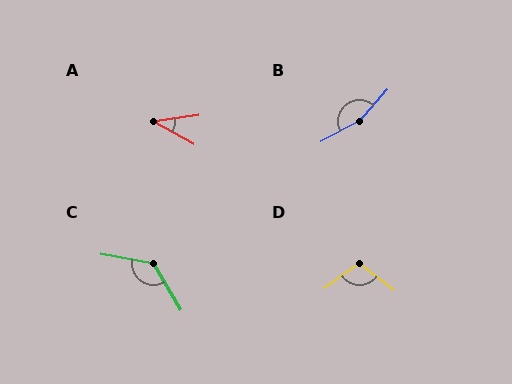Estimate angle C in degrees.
Approximately 131 degrees.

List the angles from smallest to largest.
A (37°), D (108°), C (131°), B (159°).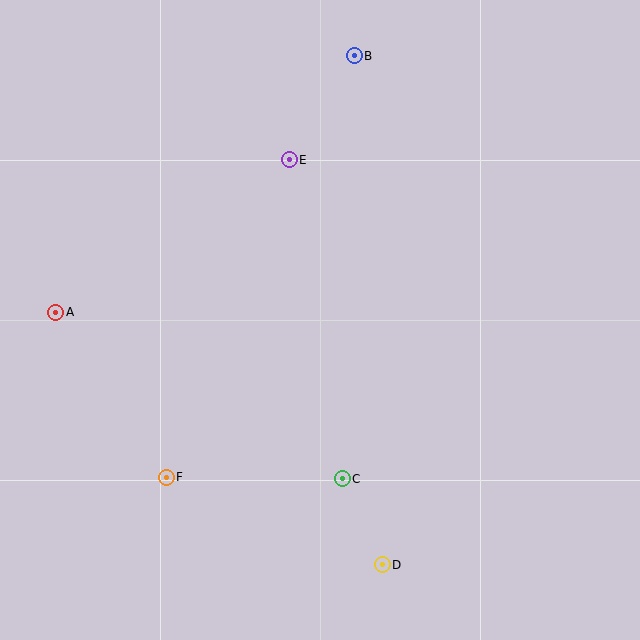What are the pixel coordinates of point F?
Point F is at (166, 477).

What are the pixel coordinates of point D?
Point D is at (382, 565).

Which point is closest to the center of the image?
Point C at (342, 479) is closest to the center.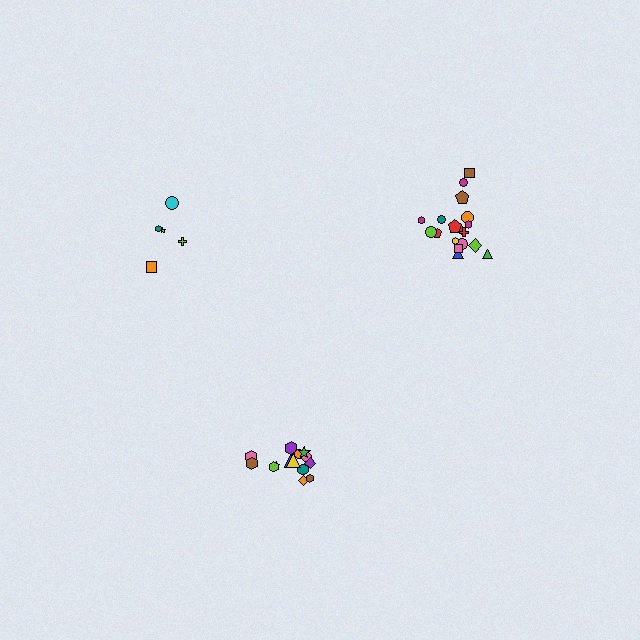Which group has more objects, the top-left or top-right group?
The top-right group.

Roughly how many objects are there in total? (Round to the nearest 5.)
Roughly 40 objects in total.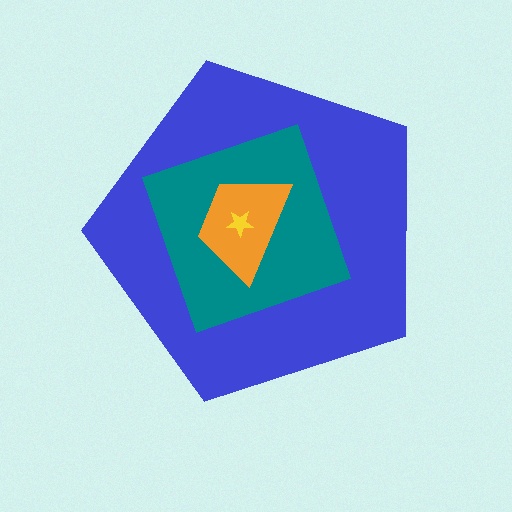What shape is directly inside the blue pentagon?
The teal square.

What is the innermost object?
The yellow star.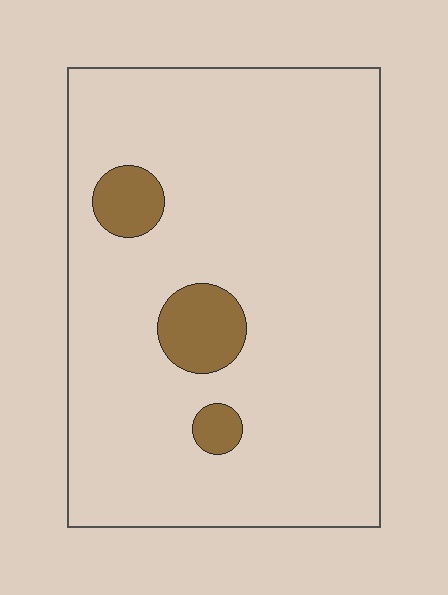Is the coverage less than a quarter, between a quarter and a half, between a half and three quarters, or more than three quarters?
Less than a quarter.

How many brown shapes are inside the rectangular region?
3.